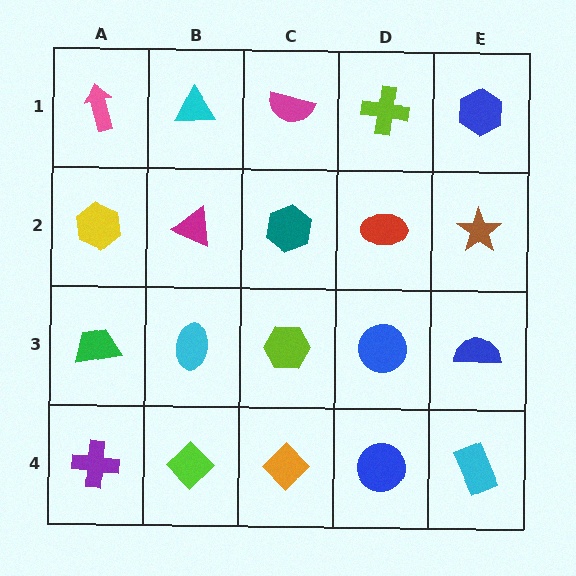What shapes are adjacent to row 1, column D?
A red ellipse (row 2, column D), a magenta semicircle (row 1, column C), a blue hexagon (row 1, column E).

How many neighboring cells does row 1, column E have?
2.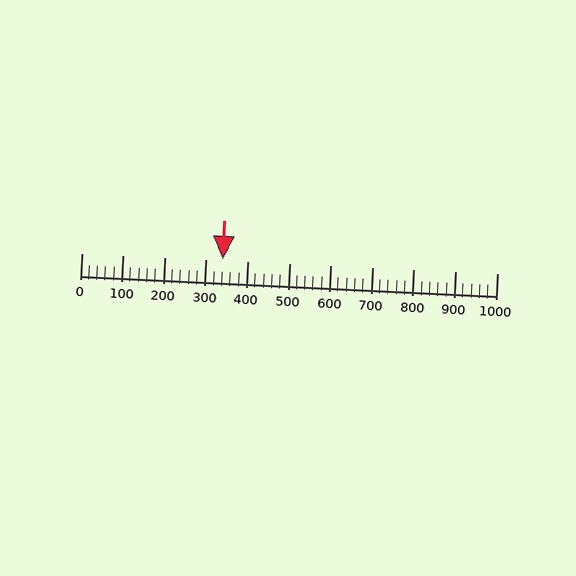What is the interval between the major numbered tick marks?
The major tick marks are spaced 100 units apart.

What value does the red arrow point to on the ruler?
The red arrow points to approximately 340.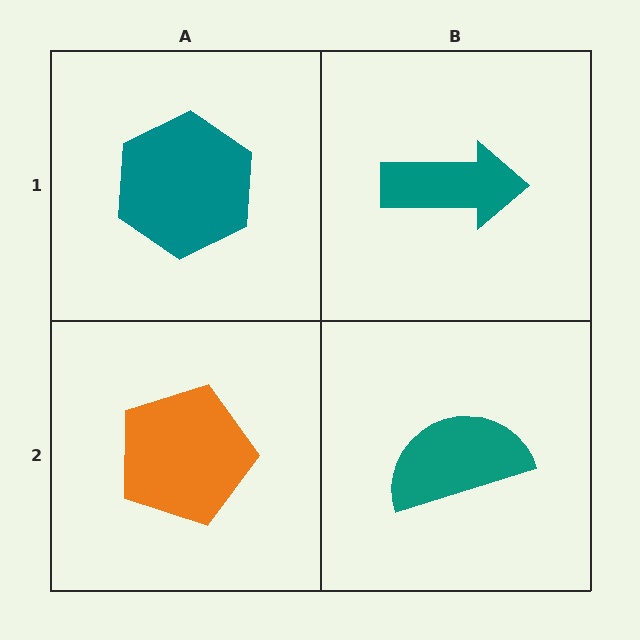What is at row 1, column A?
A teal hexagon.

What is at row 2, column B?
A teal semicircle.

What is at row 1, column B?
A teal arrow.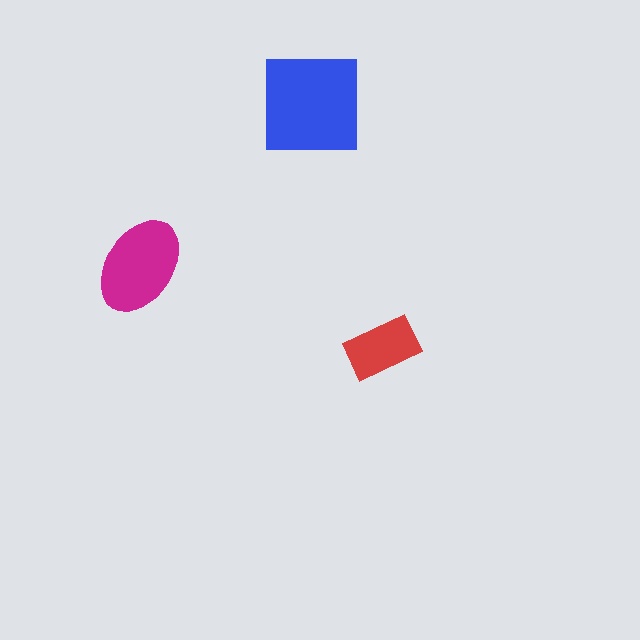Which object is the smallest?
The red rectangle.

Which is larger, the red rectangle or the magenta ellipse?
The magenta ellipse.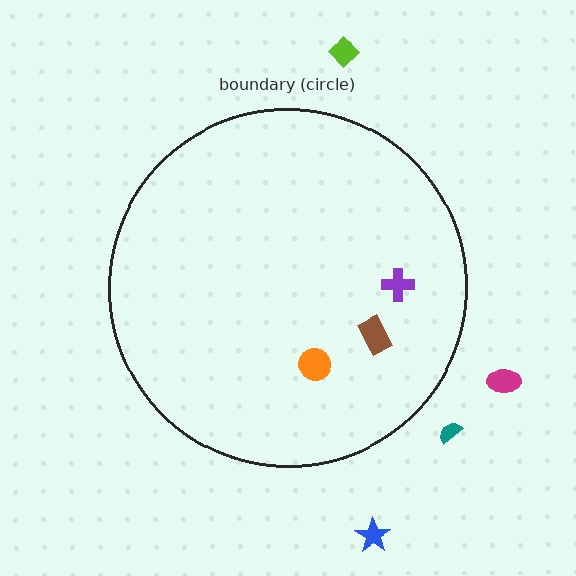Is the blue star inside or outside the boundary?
Outside.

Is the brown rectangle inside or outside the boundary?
Inside.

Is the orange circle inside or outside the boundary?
Inside.